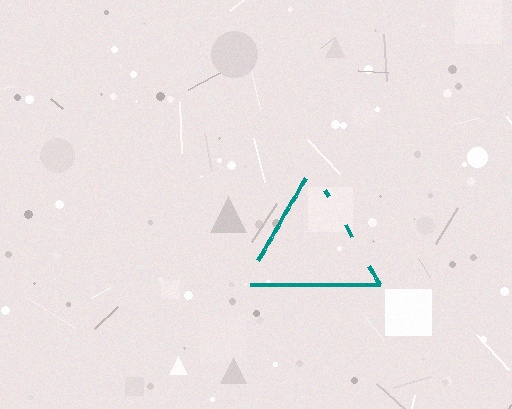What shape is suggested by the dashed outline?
The dashed outline suggests a triangle.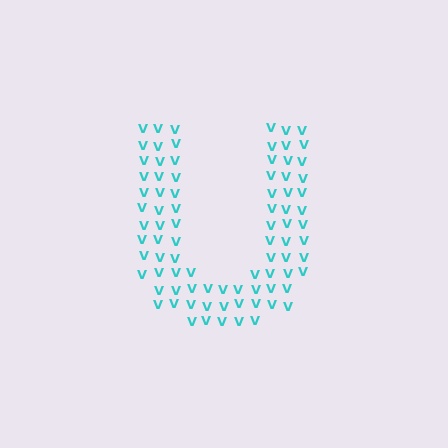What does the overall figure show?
The overall figure shows the letter U.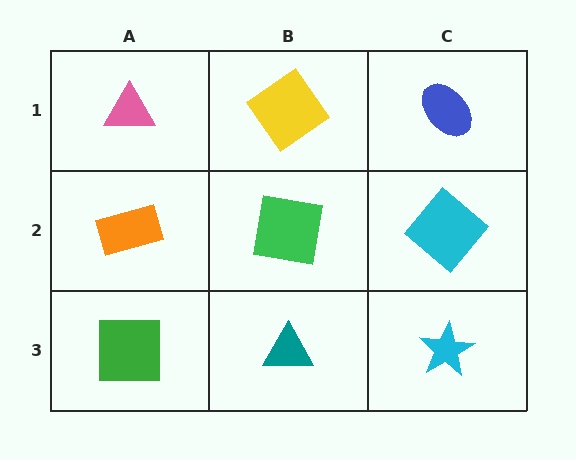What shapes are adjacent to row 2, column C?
A blue ellipse (row 1, column C), a cyan star (row 3, column C), a green square (row 2, column B).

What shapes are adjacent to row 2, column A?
A pink triangle (row 1, column A), a green square (row 3, column A), a green square (row 2, column B).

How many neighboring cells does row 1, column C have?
2.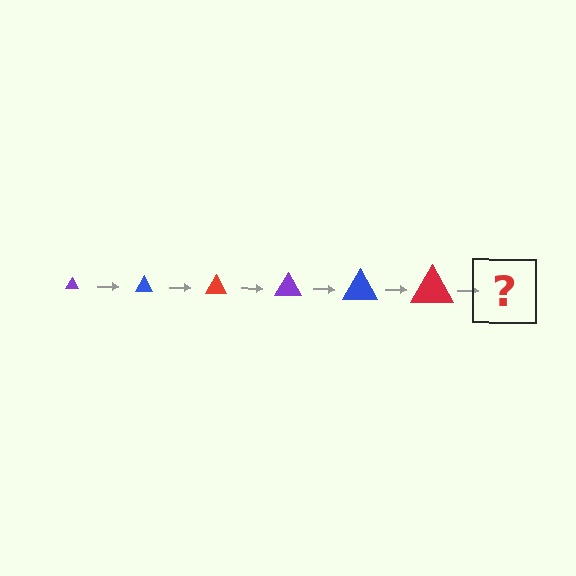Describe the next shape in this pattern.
It should be a purple triangle, larger than the previous one.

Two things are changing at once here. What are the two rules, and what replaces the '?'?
The two rules are that the triangle grows larger each step and the color cycles through purple, blue, and red. The '?' should be a purple triangle, larger than the previous one.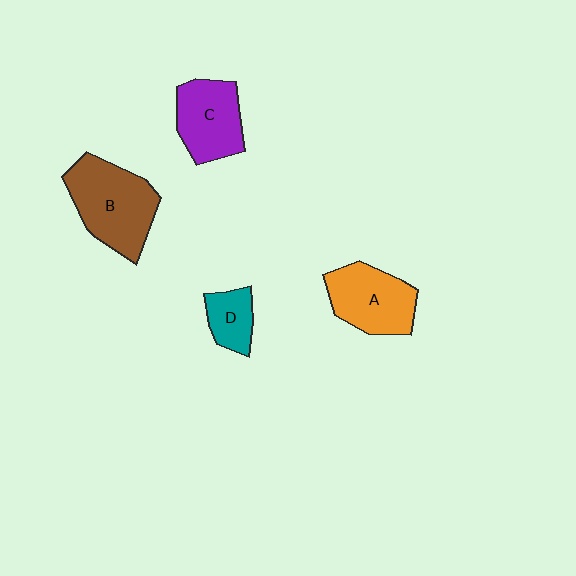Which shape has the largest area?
Shape B (brown).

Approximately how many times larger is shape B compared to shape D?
Approximately 2.5 times.